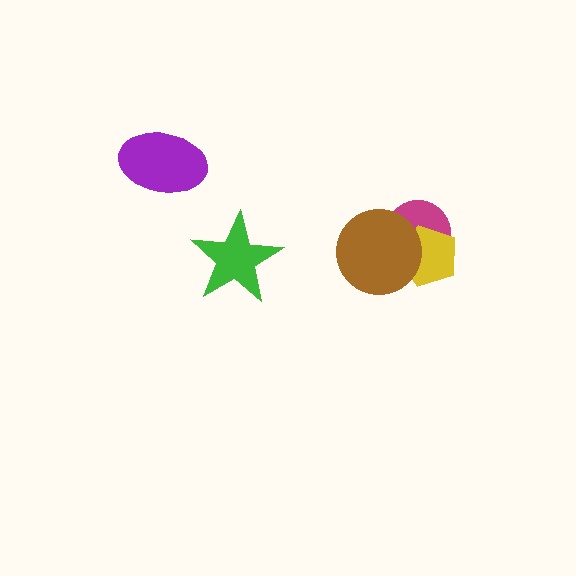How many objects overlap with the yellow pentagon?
2 objects overlap with the yellow pentagon.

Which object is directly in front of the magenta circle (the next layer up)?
The yellow pentagon is directly in front of the magenta circle.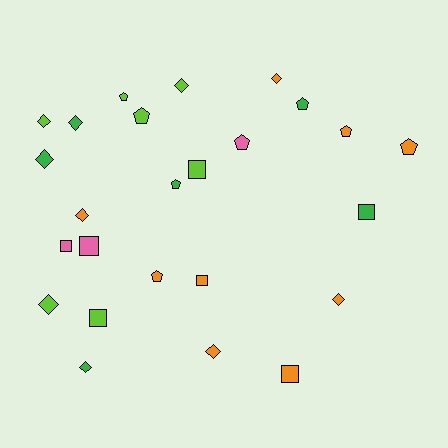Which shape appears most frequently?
Diamond, with 10 objects.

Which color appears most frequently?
Orange, with 9 objects.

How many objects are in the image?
There are 25 objects.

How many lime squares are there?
There are 2 lime squares.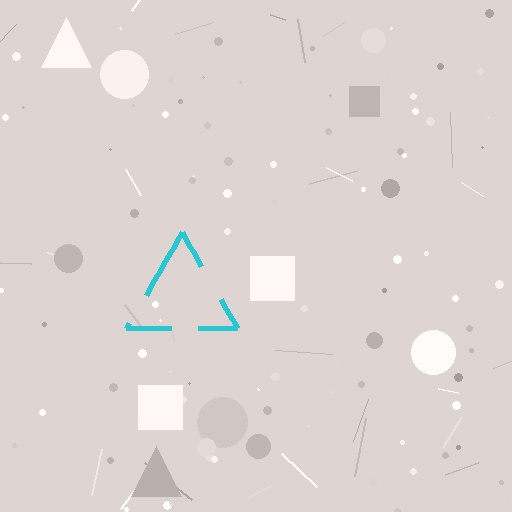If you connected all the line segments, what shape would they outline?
They would outline a triangle.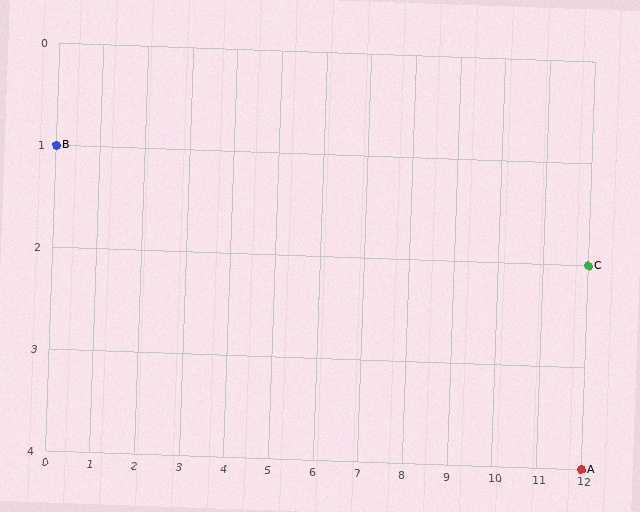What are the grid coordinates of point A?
Point A is at grid coordinates (12, 4).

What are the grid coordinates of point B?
Point B is at grid coordinates (0, 1).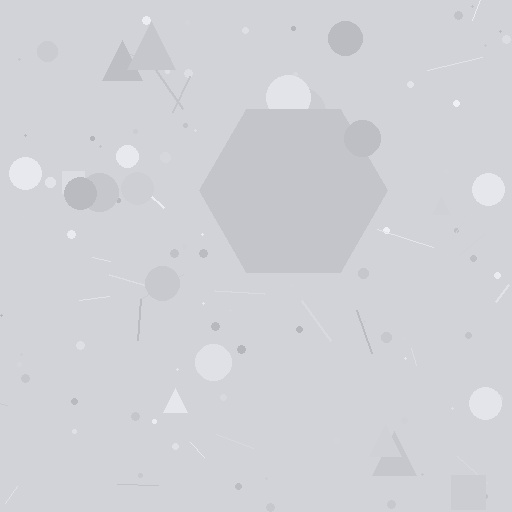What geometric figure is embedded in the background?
A hexagon is embedded in the background.